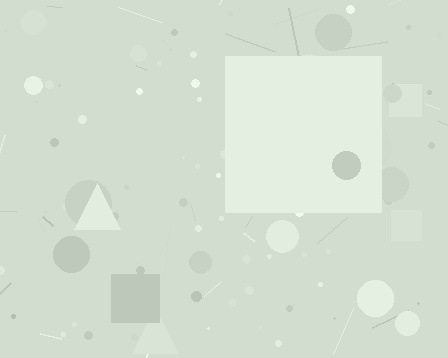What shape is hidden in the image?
A square is hidden in the image.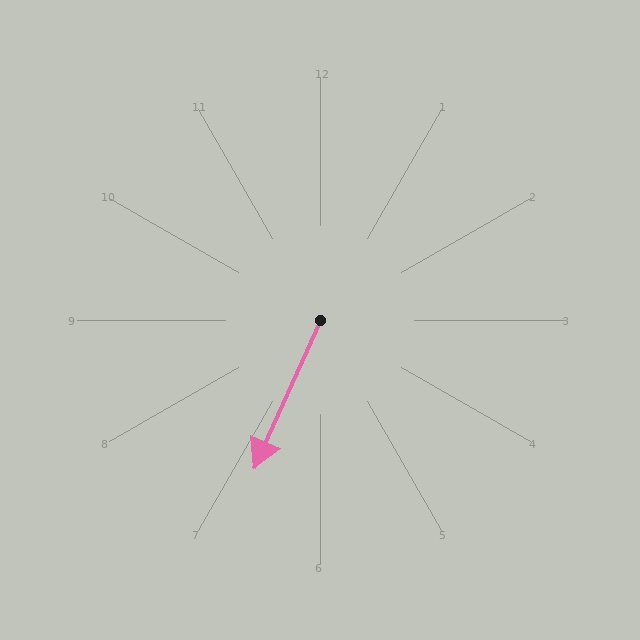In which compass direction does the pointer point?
Southwest.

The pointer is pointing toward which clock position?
Roughly 7 o'clock.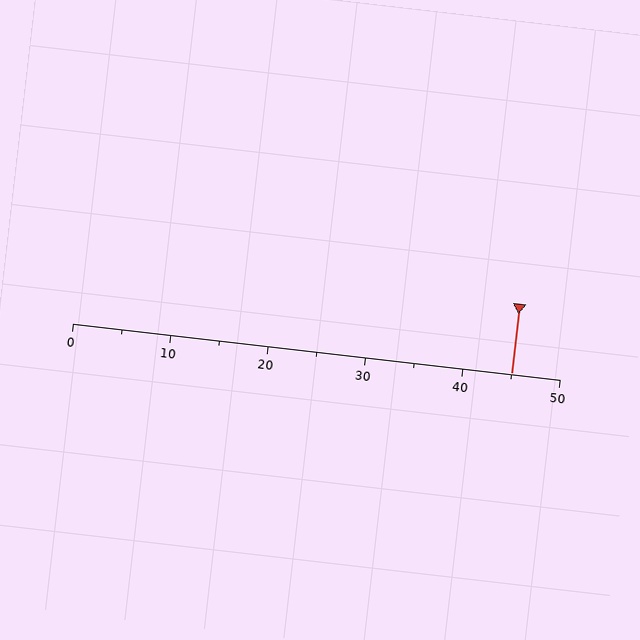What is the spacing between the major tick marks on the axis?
The major ticks are spaced 10 apart.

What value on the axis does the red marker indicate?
The marker indicates approximately 45.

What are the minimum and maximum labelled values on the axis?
The axis runs from 0 to 50.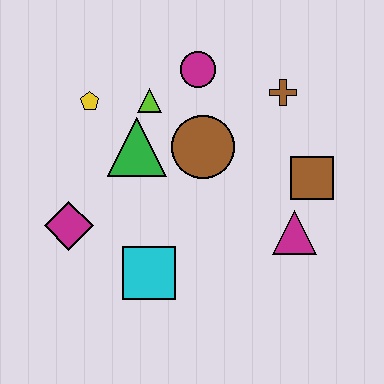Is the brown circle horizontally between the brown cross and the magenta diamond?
Yes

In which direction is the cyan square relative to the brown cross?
The cyan square is below the brown cross.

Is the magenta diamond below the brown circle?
Yes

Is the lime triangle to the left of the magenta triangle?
Yes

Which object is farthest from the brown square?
The magenta diamond is farthest from the brown square.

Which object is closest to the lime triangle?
The green triangle is closest to the lime triangle.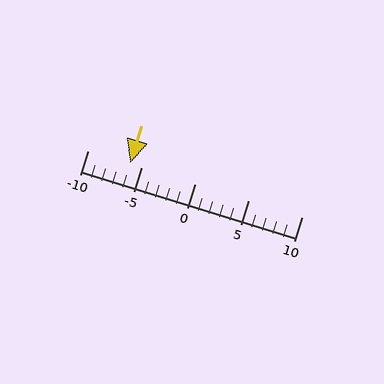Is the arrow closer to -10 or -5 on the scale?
The arrow is closer to -5.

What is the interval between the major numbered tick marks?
The major tick marks are spaced 5 units apart.